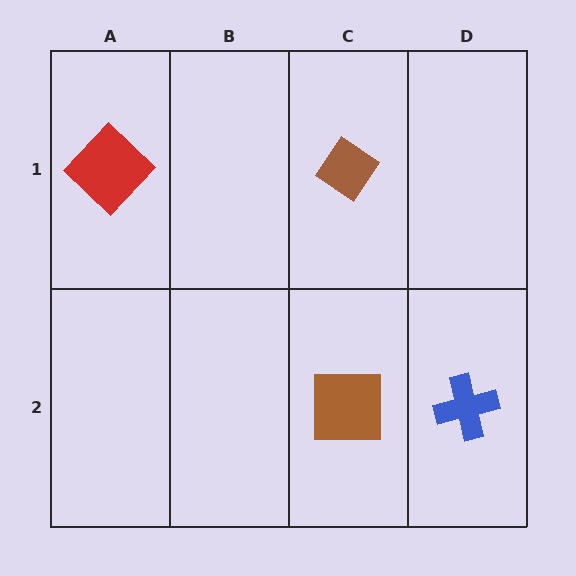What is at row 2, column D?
A blue cross.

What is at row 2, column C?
A brown square.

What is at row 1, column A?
A red diamond.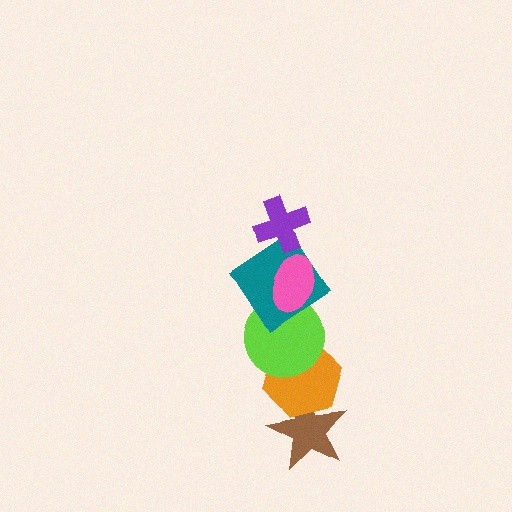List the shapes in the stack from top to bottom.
From top to bottom: the purple cross, the pink ellipse, the teal diamond, the lime circle, the orange hexagon, the brown star.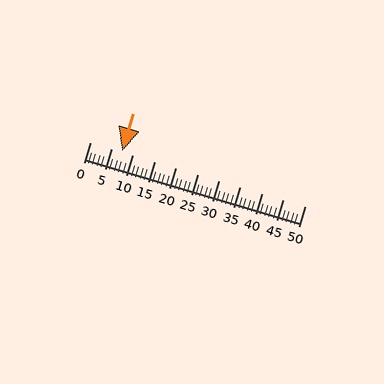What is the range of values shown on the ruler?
The ruler shows values from 0 to 50.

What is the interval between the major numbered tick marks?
The major tick marks are spaced 5 units apart.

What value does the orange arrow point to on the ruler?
The orange arrow points to approximately 8.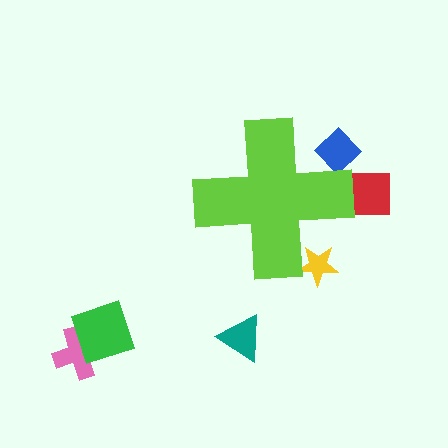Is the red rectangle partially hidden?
Yes, the red rectangle is partially hidden behind the lime cross.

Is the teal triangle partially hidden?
No, the teal triangle is fully visible.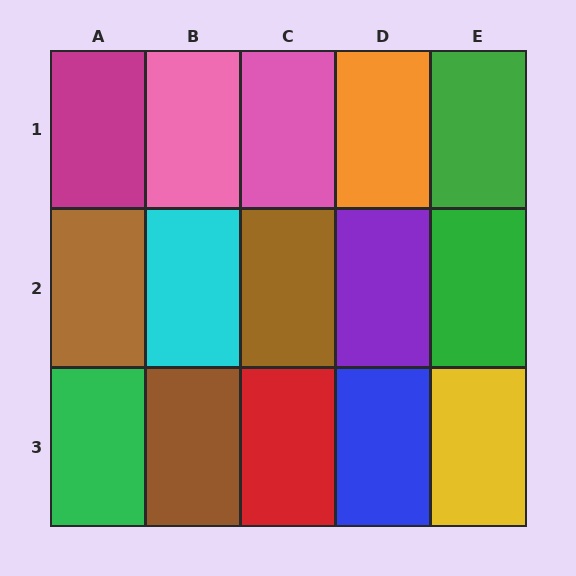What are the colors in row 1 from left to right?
Magenta, pink, pink, orange, green.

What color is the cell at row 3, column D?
Blue.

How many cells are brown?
3 cells are brown.